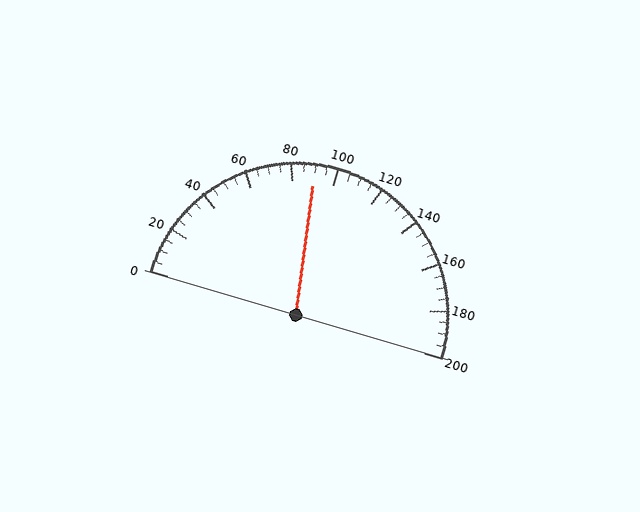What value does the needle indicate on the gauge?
The needle indicates approximately 90.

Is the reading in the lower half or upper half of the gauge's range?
The reading is in the lower half of the range (0 to 200).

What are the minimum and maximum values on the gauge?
The gauge ranges from 0 to 200.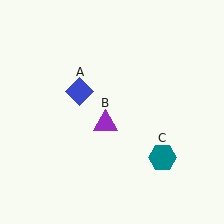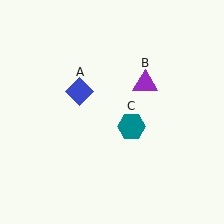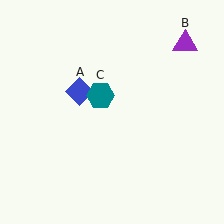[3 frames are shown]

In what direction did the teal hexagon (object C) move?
The teal hexagon (object C) moved up and to the left.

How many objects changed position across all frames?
2 objects changed position: purple triangle (object B), teal hexagon (object C).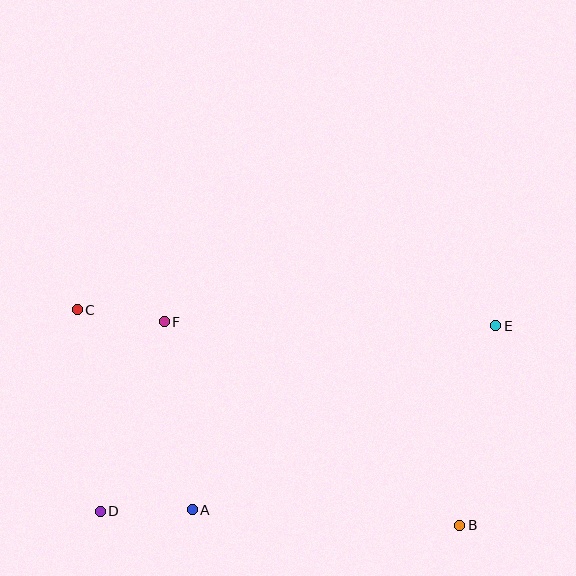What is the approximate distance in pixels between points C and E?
The distance between C and E is approximately 419 pixels.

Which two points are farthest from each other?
Points B and C are farthest from each other.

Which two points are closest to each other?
Points C and F are closest to each other.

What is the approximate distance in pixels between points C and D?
The distance between C and D is approximately 203 pixels.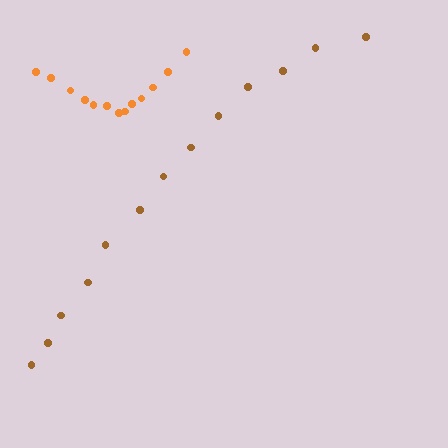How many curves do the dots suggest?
There are 2 distinct paths.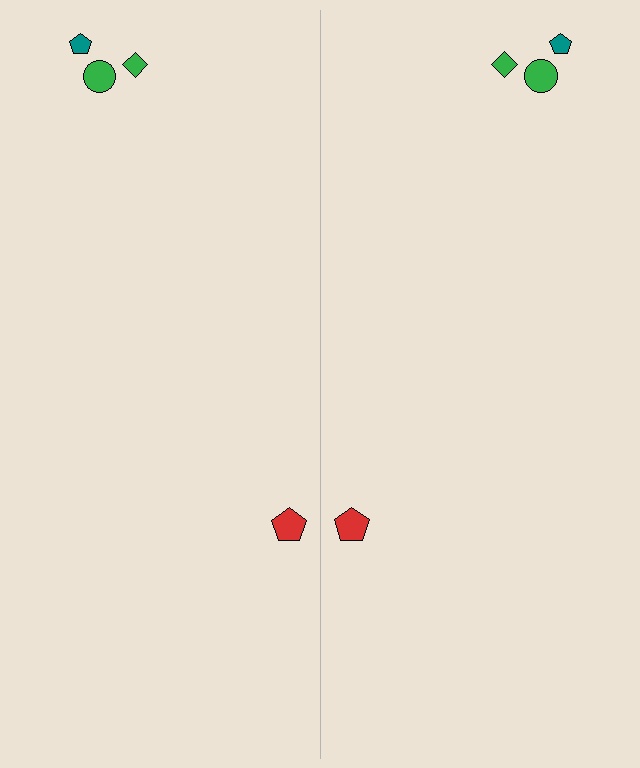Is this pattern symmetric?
Yes, this pattern has bilateral (reflection) symmetry.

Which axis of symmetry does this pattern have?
The pattern has a vertical axis of symmetry running through the center of the image.